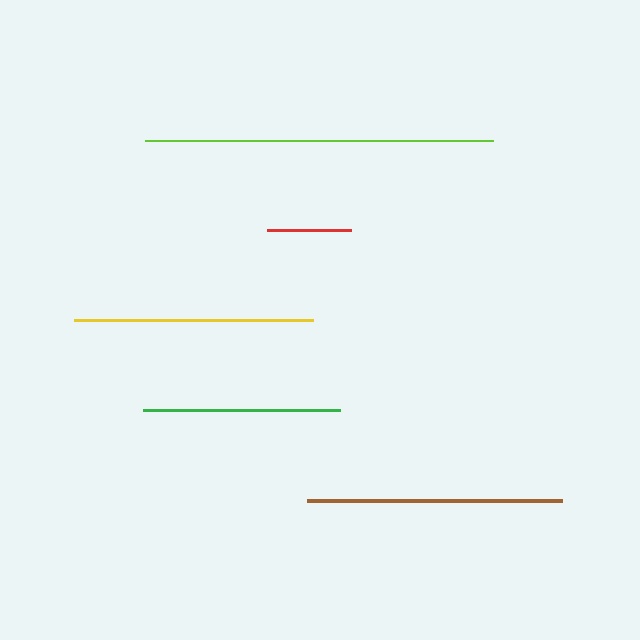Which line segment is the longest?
The lime line is the longest at approximately 348 pixels.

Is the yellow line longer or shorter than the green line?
The yellow line is longer than the green line.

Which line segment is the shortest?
The red line is the shortest at approximately 84 pixels.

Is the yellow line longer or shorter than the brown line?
The brown line is longer than the yellow line.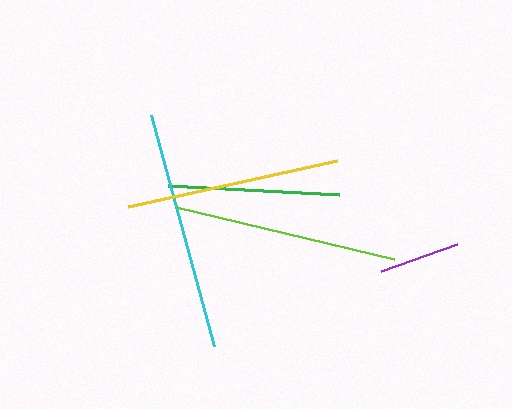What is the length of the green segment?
The green segment is approximately 172 pixels long.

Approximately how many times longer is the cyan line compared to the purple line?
The cyan line is approximately 2.9 times the length of the purple line.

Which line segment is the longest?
The cyan line is the longest at approximately 240 pixels.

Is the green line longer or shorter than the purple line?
The green line is longer than the purple line.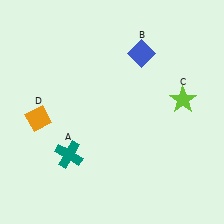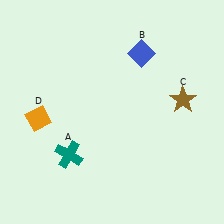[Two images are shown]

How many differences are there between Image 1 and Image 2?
There is 1 difference between the two images.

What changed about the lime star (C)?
In Image 1, C is lime. In Image 2, it changed to brown.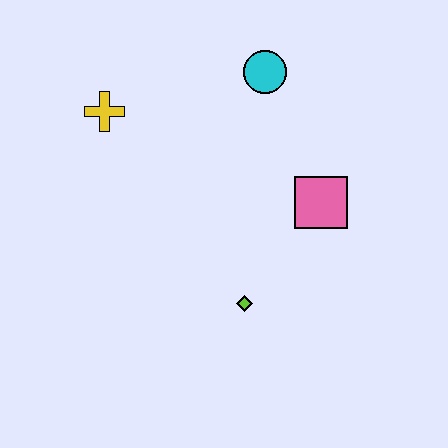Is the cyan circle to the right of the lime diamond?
Yes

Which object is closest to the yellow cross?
The cyan circle is closest to the yellow cross.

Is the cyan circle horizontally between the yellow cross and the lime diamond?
No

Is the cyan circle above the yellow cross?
Yes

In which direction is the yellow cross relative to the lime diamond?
The yellow cross is above the lime diamond.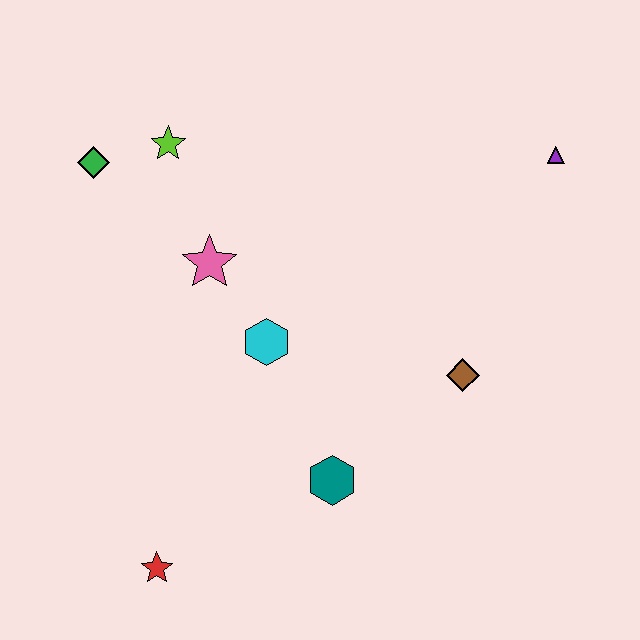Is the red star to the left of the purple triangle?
Yes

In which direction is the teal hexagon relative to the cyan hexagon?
The teal hexagon is below the cyan hexagon.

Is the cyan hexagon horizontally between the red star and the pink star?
No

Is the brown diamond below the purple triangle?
Yes